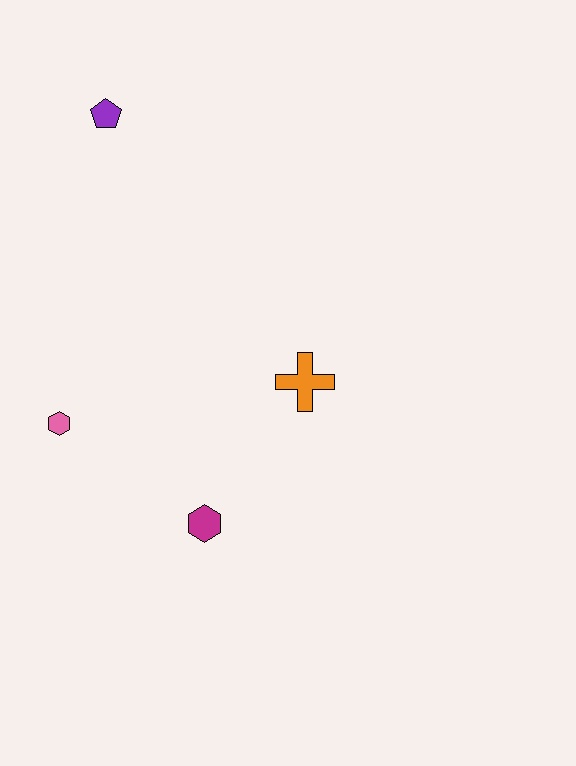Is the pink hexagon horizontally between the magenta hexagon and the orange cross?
No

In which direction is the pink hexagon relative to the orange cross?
The pink hexagon is to the left of the orange cross.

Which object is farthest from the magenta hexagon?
The purple pentagon is farthest from the magenta hexagon.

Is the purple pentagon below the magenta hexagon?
No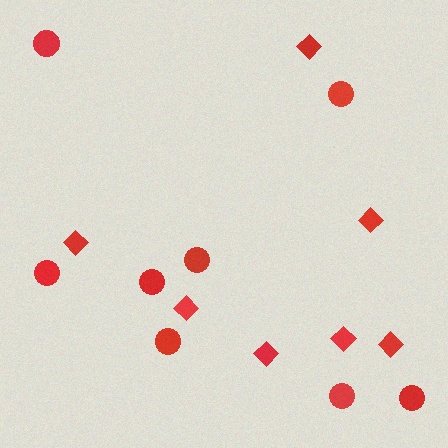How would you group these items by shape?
There are 2 groups: one group of circles (8) and one group of diamonds (7).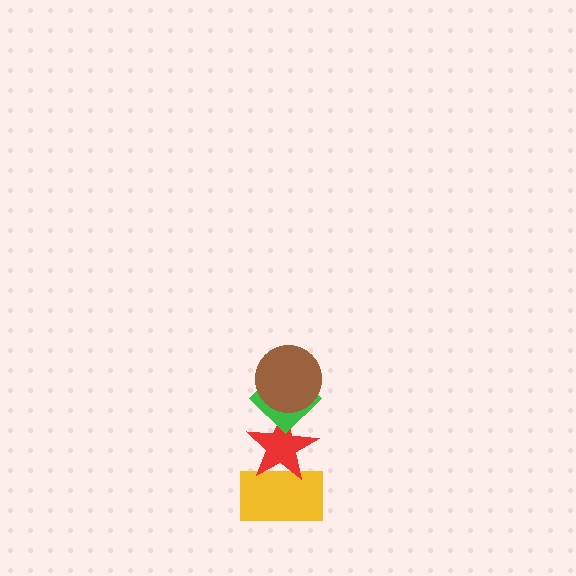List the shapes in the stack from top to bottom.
From top to bottom: the brown circle, the green diamond, the red star, the yellow rectangle.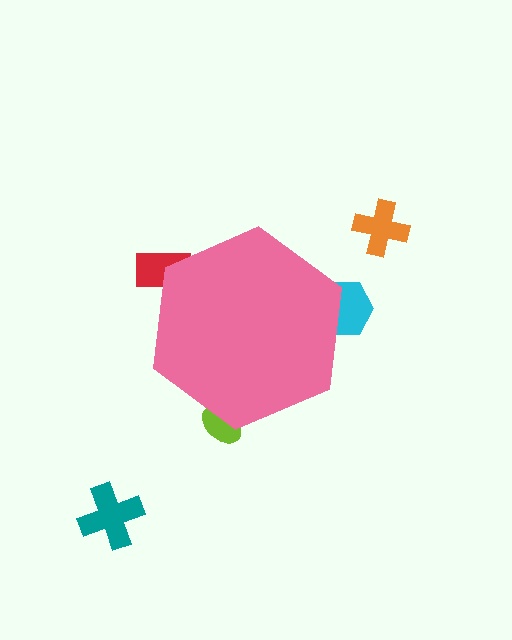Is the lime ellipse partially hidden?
Yes, the lime ellipse is partially hidden behind the pink hexagon.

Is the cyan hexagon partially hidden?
Yes, the cyan hexagon is partially hidden behind the pink hexagon.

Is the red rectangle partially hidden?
Yes, the red rectangle is partially hidden behind the pink hexagon.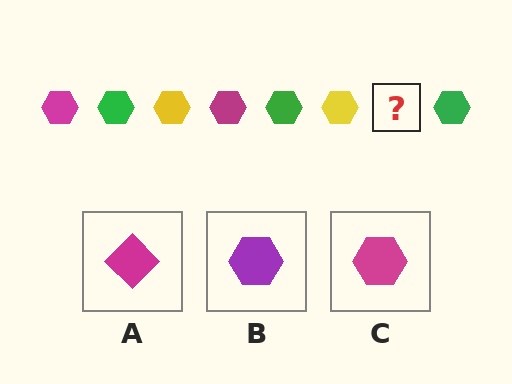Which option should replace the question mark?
Option C.